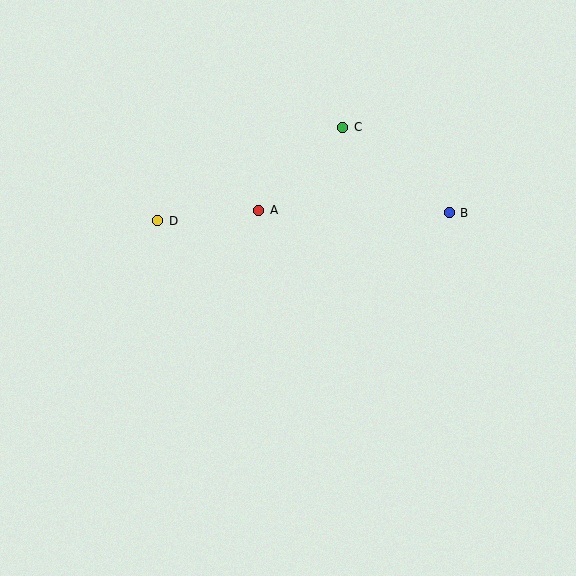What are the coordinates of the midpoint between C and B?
The midpoint between C and B is at (396, 170).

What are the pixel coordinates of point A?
Point A is at (259, 210).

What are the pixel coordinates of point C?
Point C is at (343, 127).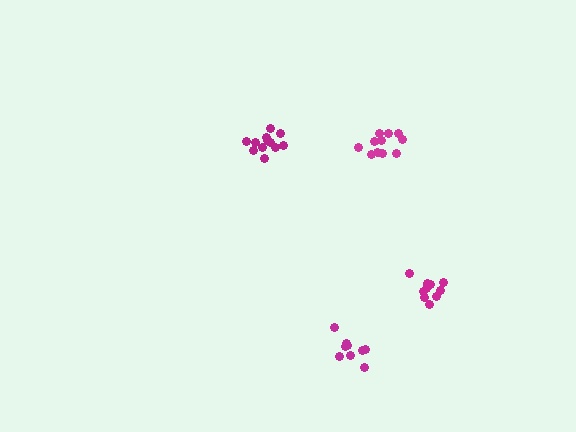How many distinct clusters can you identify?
There are 4 distinct clusters.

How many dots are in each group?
Group 1: 12 dots, Group 2: 9 dots, Group 3: 11 dots, Group 4: 10 dots (42 total).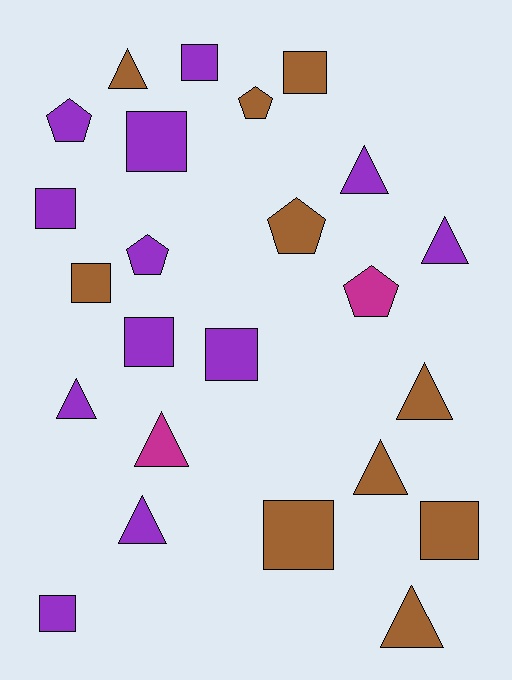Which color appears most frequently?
Purple, with 12 objects.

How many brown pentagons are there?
There are 2 brown pentagons.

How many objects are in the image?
There are 24 objects.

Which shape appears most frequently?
Square, with 10 objects.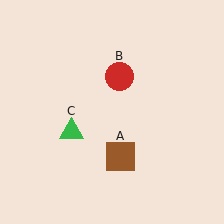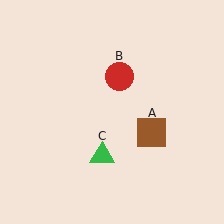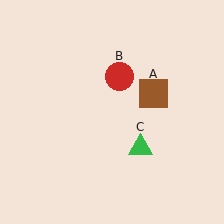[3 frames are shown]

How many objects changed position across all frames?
2 objects changed position: brown square (object A), green triangle (object C).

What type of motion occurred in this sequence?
The brown square (object A), green triangle (object C) rotated counterclockwise around the center of the scene.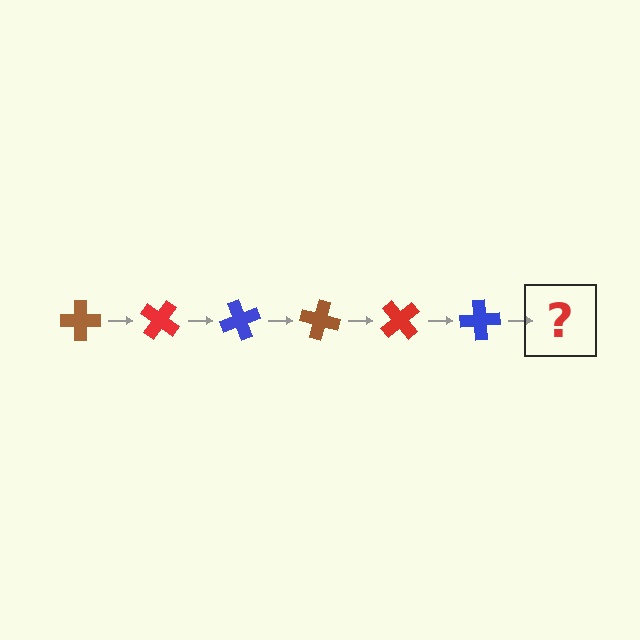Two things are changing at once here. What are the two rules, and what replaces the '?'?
The two rules are that it rotates 35 degrees each step and the color cycles through brown, red, and blue. The '?' should be a brown cross, rotated 210 degrees from the start.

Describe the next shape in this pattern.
It should be a brown cross, rotated 210 degrees from the start.